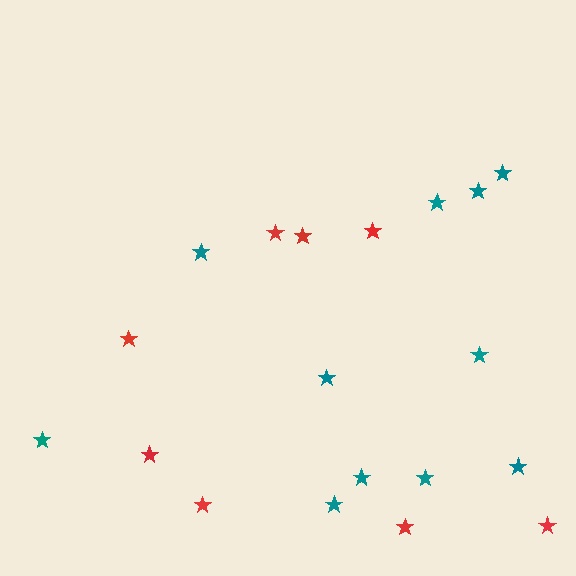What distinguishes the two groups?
There are 2 groups: one group of teal stars (11) and one group of red stars (8).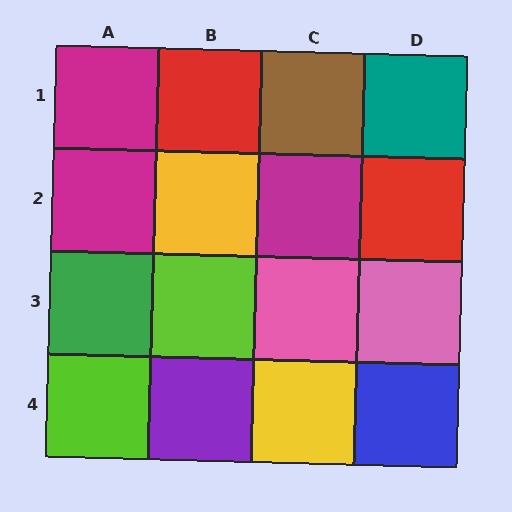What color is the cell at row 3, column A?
Green.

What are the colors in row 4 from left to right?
Lime, purple, yellow, blue.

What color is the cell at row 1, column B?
Red.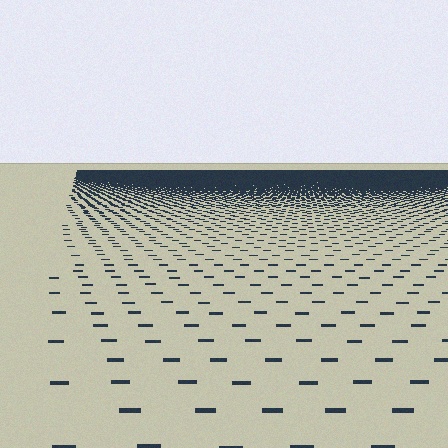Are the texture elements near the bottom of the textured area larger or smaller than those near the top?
Larger. Near the bottom, elements are closer to the viewer and appear at a bigger on-screen size.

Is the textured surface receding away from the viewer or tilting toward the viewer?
The surface is receding away from the viewer. Texture elements get smaller and denser toward the top.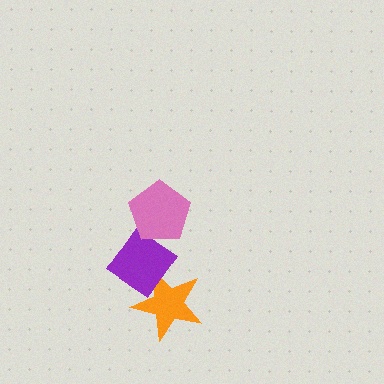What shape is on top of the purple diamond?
The pink pentagon is on top of the purple diamond.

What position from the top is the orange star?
The orange star is 3rd from the top.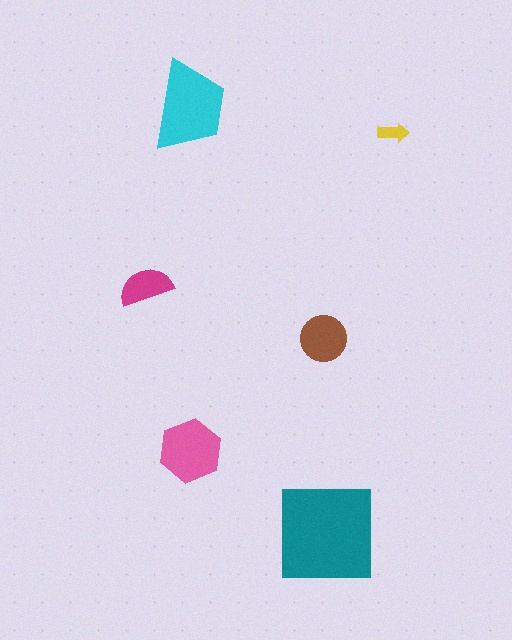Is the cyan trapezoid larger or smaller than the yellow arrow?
Larger.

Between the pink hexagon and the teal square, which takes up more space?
The teal square.